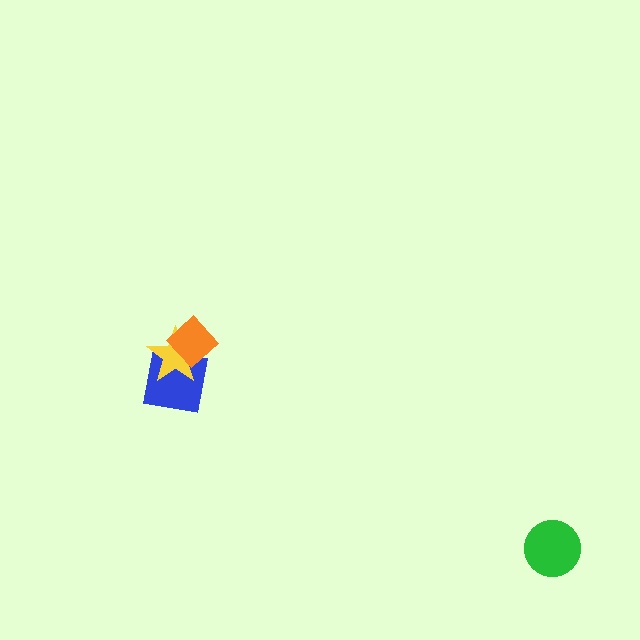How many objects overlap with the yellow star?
2 objects overlap with the yellow star.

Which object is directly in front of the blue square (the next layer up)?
The yellow star is directly in front of the blue square.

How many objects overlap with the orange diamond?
2 objects overlap with the orange diamond.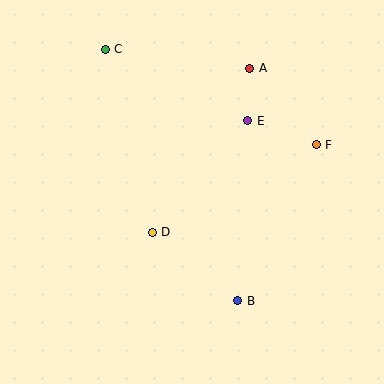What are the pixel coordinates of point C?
Point C is at (105, 49).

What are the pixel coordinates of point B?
Point B is at (238, 301).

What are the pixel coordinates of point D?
Point D is at (152, 232).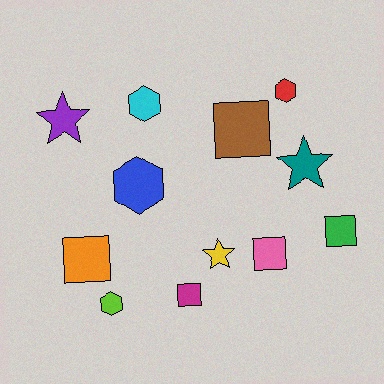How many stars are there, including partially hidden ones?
There are 3 stars.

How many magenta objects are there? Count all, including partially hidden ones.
There is 1 magenta object.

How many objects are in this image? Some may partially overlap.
There are 12 objects.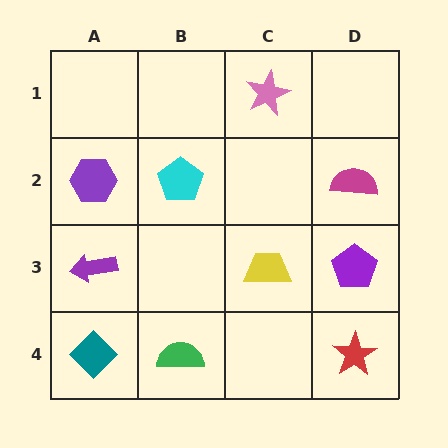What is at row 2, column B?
A cyan pentagon.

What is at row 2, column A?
A purple hexagon.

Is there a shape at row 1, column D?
No, that cell is empty.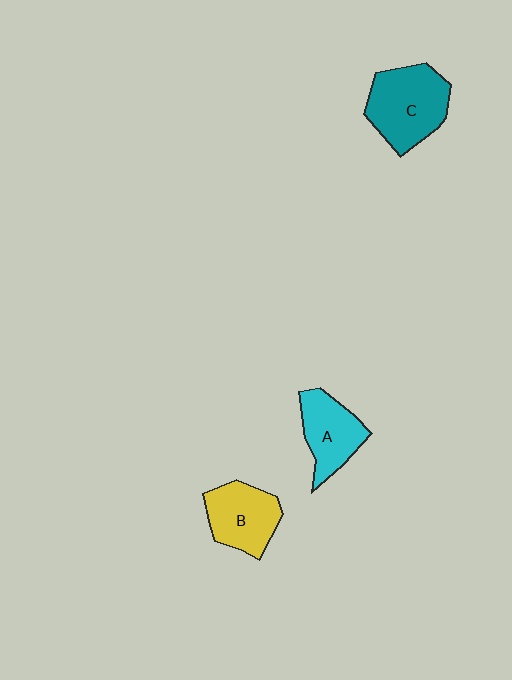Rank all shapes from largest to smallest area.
From largest to smallest: C (teal), B (yellow), A (cyan).